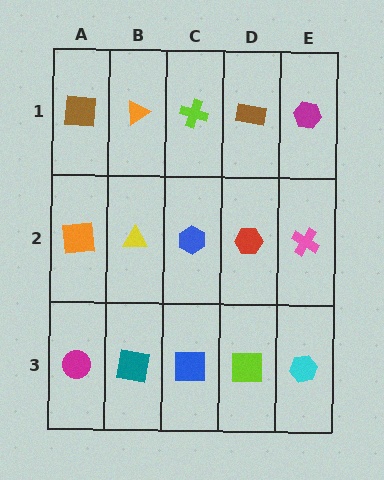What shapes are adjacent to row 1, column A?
An orange square (row 2, column A), an orange triangle (row 1, column B).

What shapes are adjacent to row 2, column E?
A magenta hexagon (row 1, column E), a cyan hexagon (row 3, column E), a red hexagon (row 2, column D).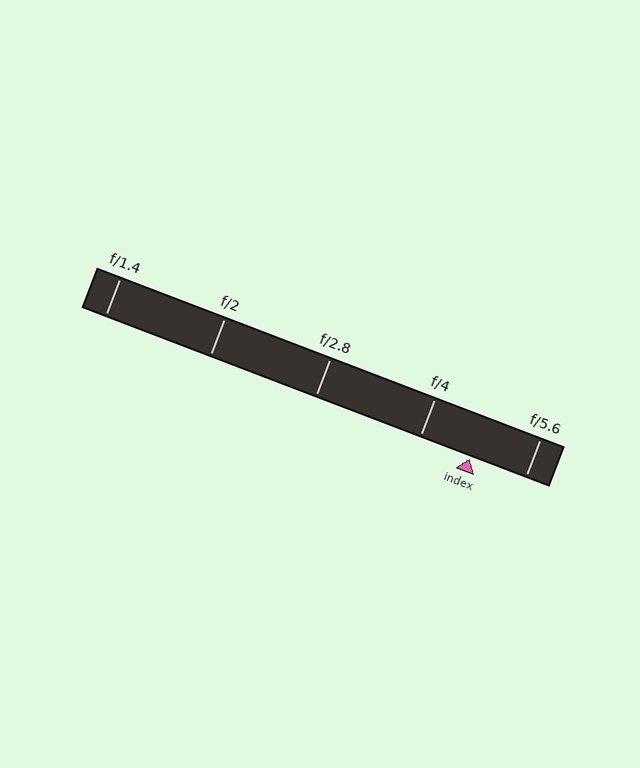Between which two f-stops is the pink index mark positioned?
The index mark is between f/4 and f/5.6.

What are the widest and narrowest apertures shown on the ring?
The widest aperture shown is f/1.4 and the narrowest is f/5.6.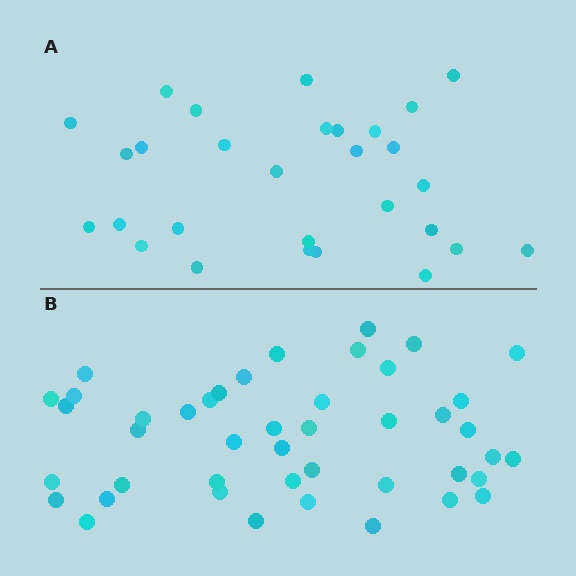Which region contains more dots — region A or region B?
Region B (the bottom region) has more dots.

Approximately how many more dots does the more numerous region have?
Region B has approximately 15 more dots than region A.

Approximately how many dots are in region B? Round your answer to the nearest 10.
About 40 dots. (The exact count is 44, which rounds to 40.)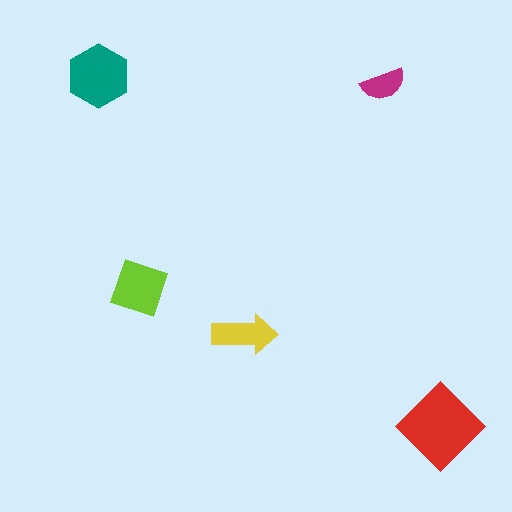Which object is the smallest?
The magenta semicircle.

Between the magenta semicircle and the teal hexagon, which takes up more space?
The teal hexagon.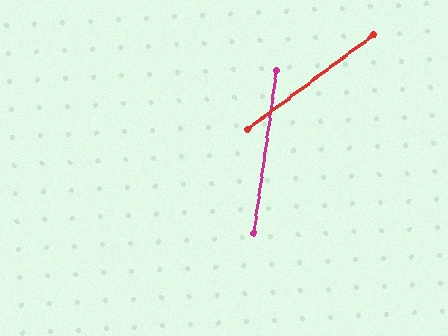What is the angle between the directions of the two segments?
Approximately 46 degrees.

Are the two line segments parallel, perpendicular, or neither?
Neither parallel nor perpendicular — they differ by about 46°.